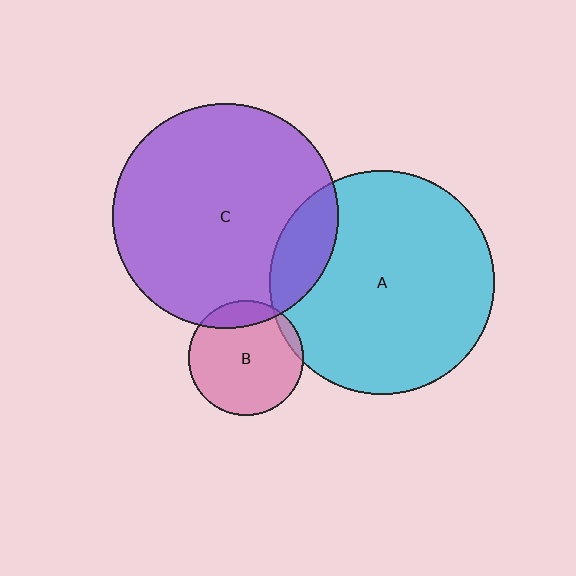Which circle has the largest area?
Circle C (purple).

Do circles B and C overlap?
Yes.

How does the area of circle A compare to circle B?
Approximately 3.8 times.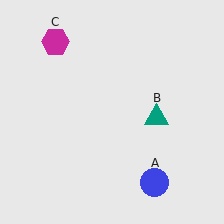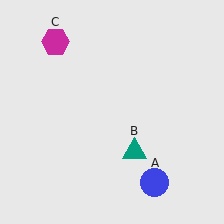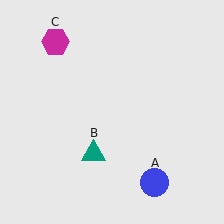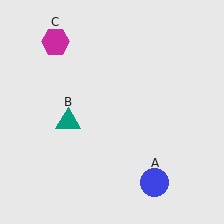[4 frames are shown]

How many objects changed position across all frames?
1 object changed position: teal triangle (object B).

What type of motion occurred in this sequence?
The teal triangle (object B) rotated clockwise around the center of the scene.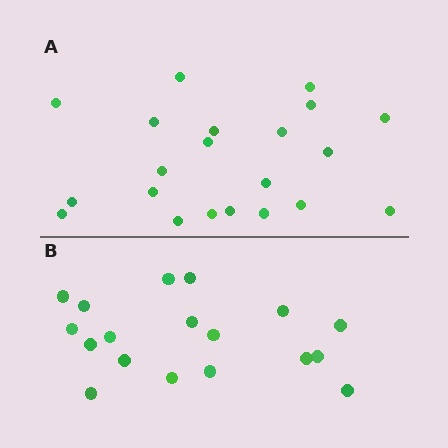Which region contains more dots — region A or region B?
Region A (the top region) has more dots.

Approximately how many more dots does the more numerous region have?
Region A has just a few more — roughly 2 or 3 more dots than region B.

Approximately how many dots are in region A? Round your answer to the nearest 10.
About 20 dots. (The exact count is 21, which rounds to 20.)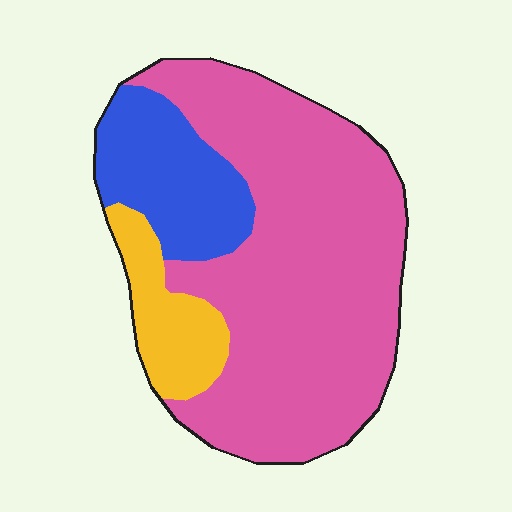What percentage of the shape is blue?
Blue takes up about one fifth (1/5) of the shape.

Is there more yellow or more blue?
Blue.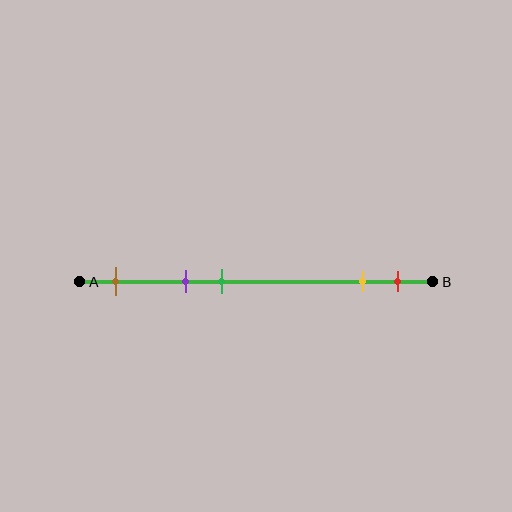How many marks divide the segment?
There are 5 marks dividing the segment.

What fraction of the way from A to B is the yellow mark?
The yellow mark is approximately 80% (0.8) of the way from A to B.